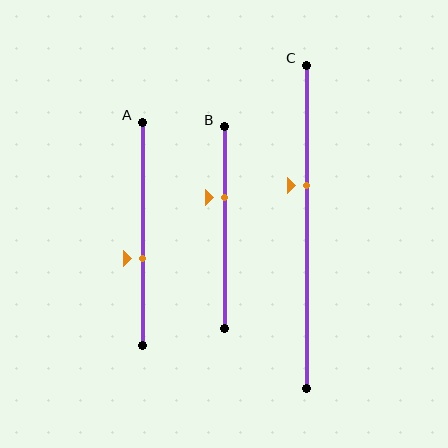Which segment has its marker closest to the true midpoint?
Segment A has its marker closest to the true midpoint.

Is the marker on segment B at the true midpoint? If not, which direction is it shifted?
No, the marker on segment B is shifted upward by about 15% of the segment length.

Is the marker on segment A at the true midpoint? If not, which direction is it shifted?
No, the marker on segment A is shifted downward by about 11% of the segment length.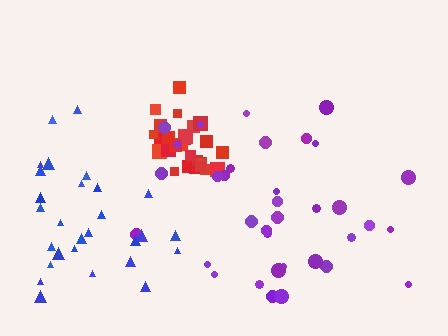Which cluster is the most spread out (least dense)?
Purple.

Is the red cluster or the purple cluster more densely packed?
Red.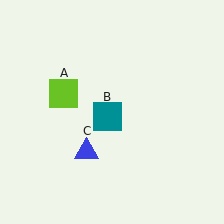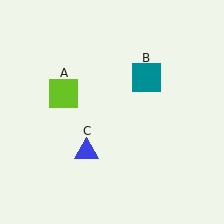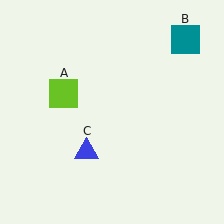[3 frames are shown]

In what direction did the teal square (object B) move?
The teal square (object B) moved up and to the right.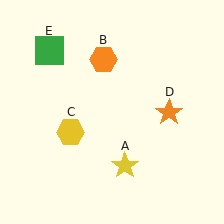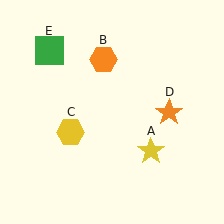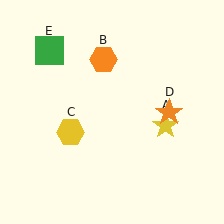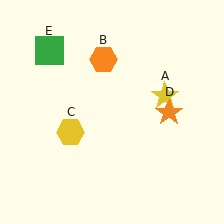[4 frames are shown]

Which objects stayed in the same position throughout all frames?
Orange hexagon (object B) and yellow hexagon (object C) and orange star (object D) and green square (object E) remained stationary.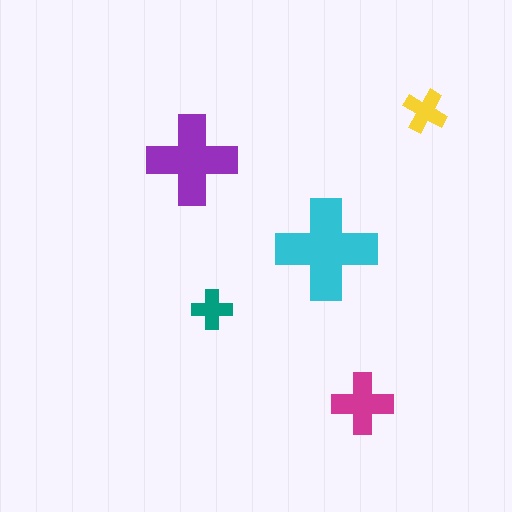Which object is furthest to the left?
The purple cross is leftmost.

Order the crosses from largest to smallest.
the cyan one, the purple one, the magenta one, the yellow one, the teal one.